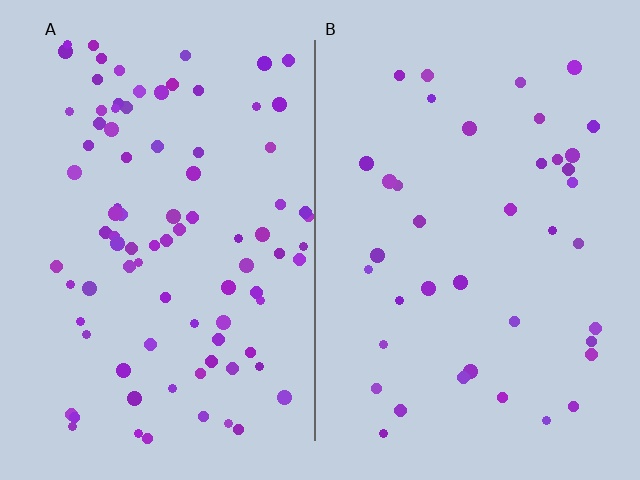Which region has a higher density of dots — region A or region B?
A (the left).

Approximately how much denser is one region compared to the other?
Approximately 2.3× — region A over region B.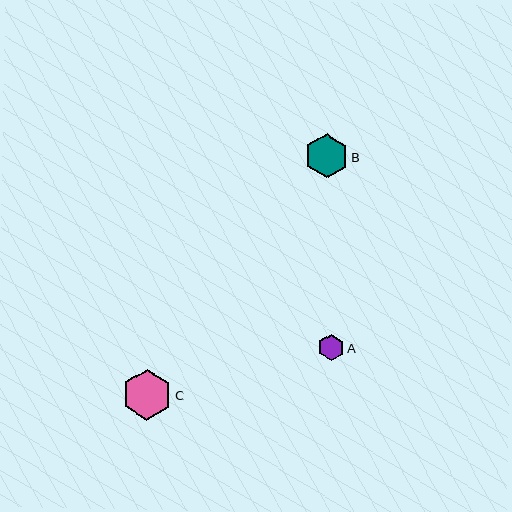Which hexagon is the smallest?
Hexagon A is the smallest with a size of approximately 26 pixels.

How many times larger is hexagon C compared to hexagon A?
Hexagon C is approximately 1.9 times the size of hexagon A.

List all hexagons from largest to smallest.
From largest to smallest: C, B, A.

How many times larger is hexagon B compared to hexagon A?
Hexagon B is approximately 1.7 times the size of hexagon A.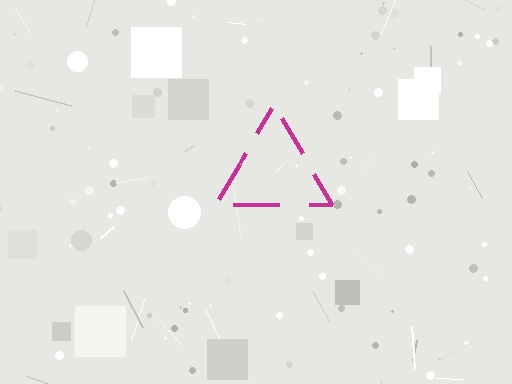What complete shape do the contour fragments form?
The contour fragments form a triangle.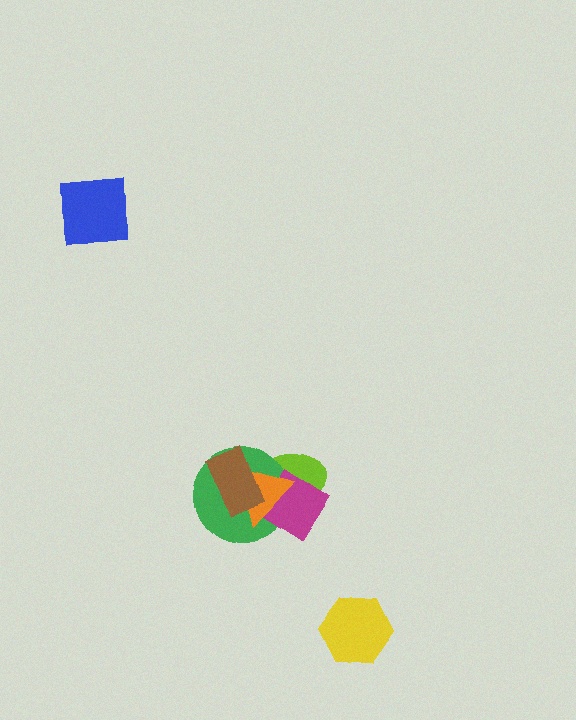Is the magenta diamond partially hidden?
Yes, it is partially covered by another shape.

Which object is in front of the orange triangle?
The brown rectangle is in front of the orange triangle.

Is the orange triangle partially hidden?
Yes, it is partially covered by another shape.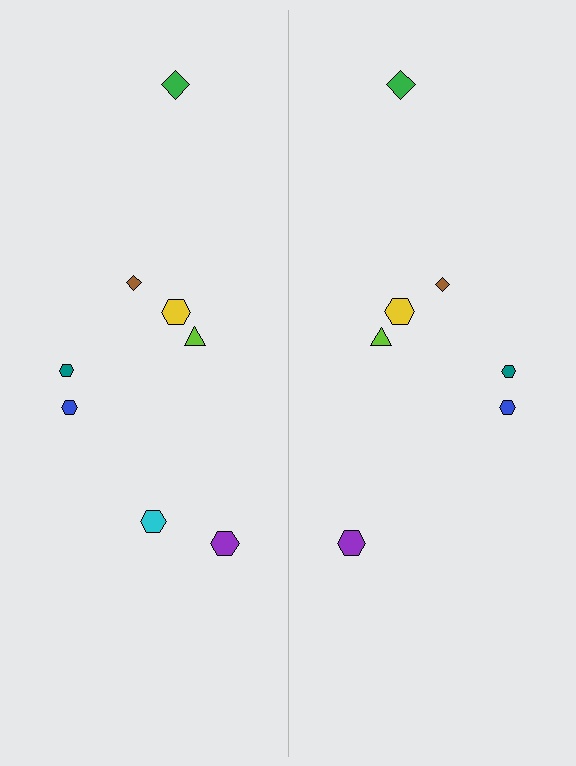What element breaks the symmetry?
A cyan hexagon is missing from the right side.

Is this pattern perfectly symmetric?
No, the pattern is not perfectly symmetric. A cyan hexagon is missing from the right side.